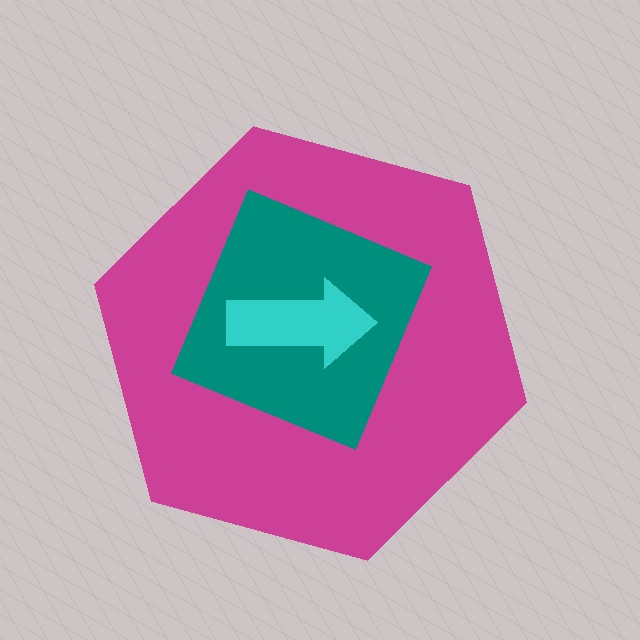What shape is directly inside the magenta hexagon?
The teal square.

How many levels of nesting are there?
3.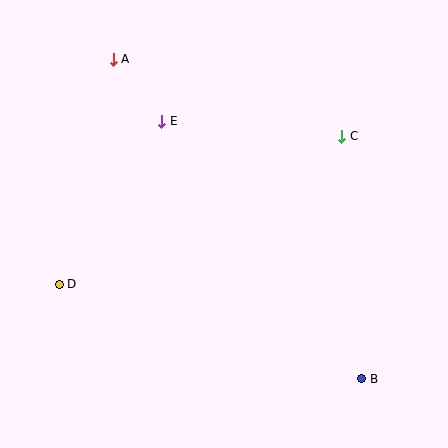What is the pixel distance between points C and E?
The distance between C and E is 181 pixels.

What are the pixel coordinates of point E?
Point E is at (162, 121).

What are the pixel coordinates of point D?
Point D is at (59, 284).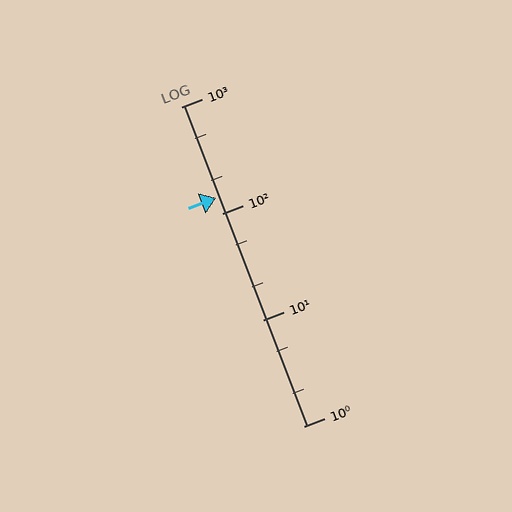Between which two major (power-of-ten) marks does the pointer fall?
The pointer is between 100 and 1000.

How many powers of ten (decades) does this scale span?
The scale spans 3 decades, from 1 to 1000.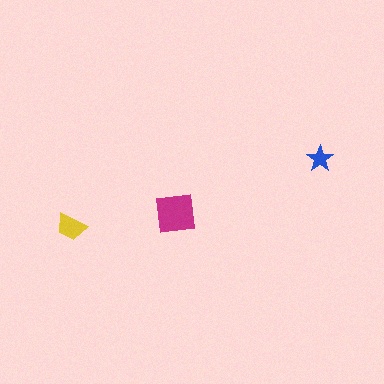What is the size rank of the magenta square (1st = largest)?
1st.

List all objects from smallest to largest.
The blue star, the yellow trapezoid, the magenta square.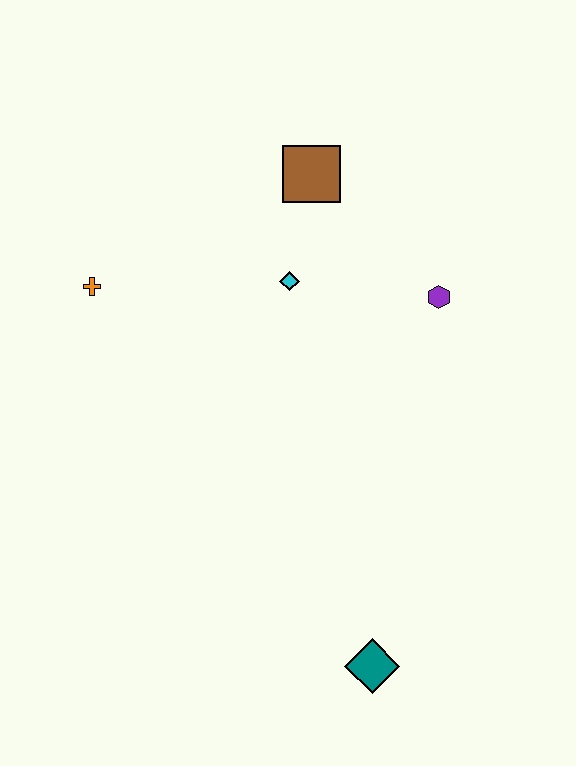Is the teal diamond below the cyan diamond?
Yes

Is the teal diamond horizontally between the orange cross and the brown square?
No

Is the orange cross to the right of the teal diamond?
No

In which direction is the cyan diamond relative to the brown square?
The cyan diamond is below the brown square.